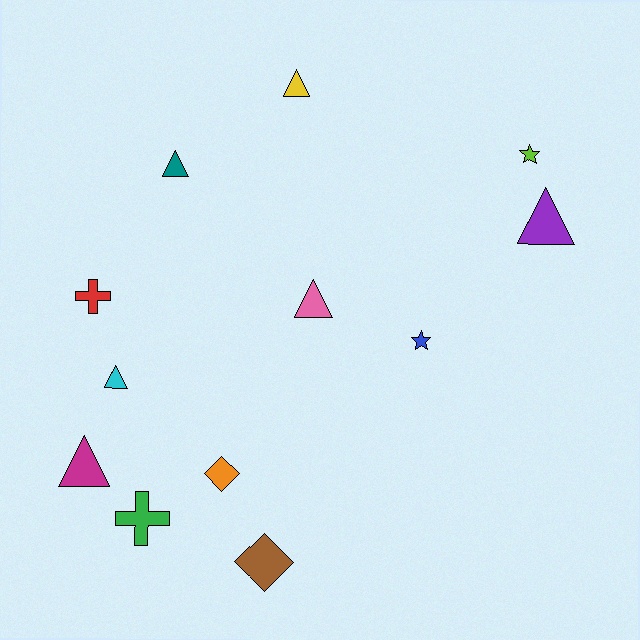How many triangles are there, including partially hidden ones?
There are 6 triangles.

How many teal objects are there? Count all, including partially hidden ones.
There is 1 teal object.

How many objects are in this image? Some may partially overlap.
There are 12 objects.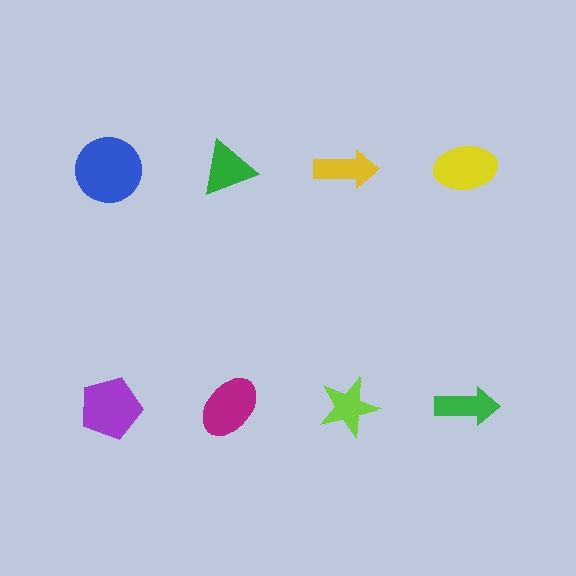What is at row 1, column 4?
A yellow ellipse.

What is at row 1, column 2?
A green triangle.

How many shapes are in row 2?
4 shapes.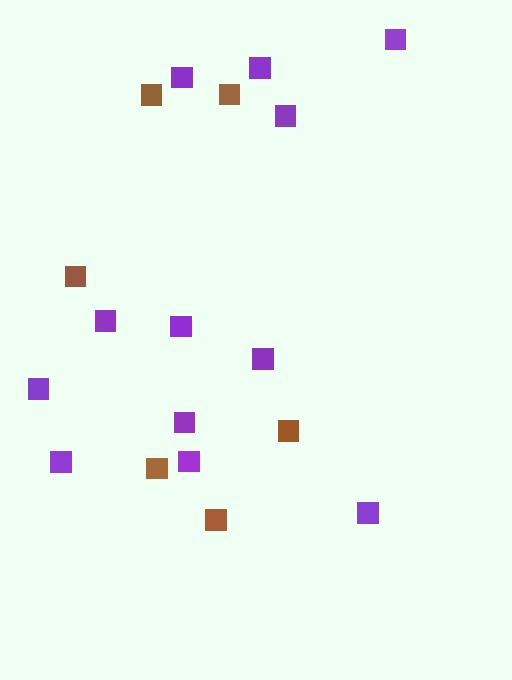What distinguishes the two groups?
There are 2 groups: one group of brown squares (6) and one group of purple squares (12).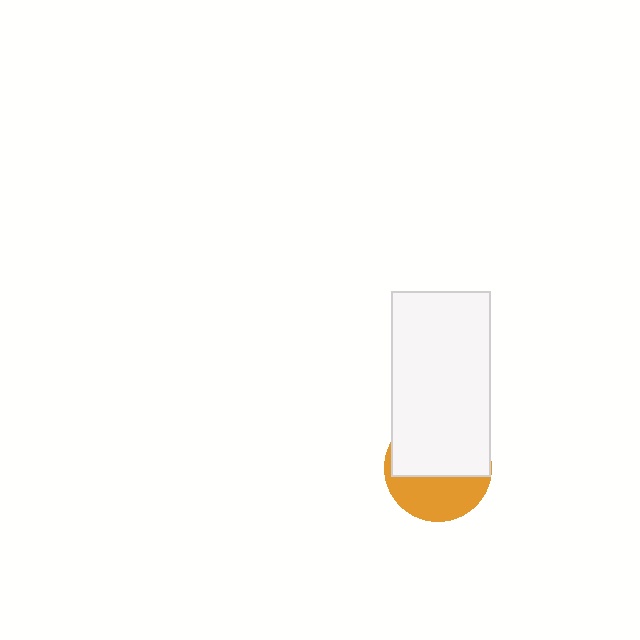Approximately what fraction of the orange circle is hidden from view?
Roughly 59% of the orange circle is hidden behind the white rectangle.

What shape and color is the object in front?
The object in front is a white rectangle.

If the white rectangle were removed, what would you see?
You would see the complete orange circle.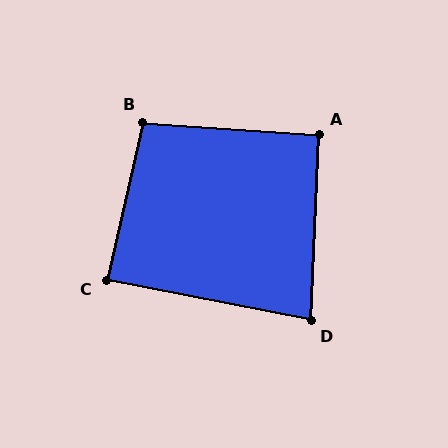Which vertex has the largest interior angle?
B, at approximately 99 degrees.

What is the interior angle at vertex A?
Approximately 92 degrees (approximately right).